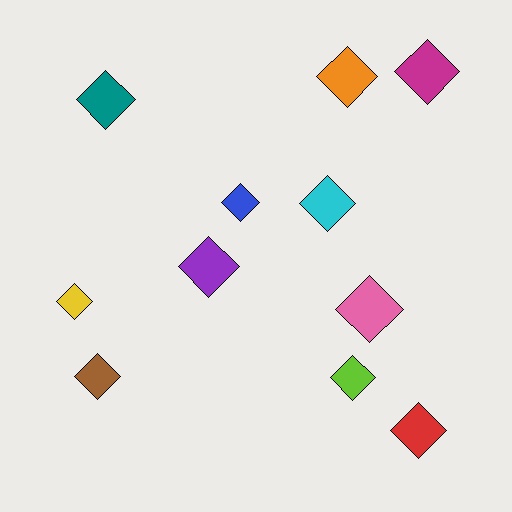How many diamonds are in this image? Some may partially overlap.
There are 11 diamonds.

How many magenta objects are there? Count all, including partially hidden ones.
There is 1 magenta object.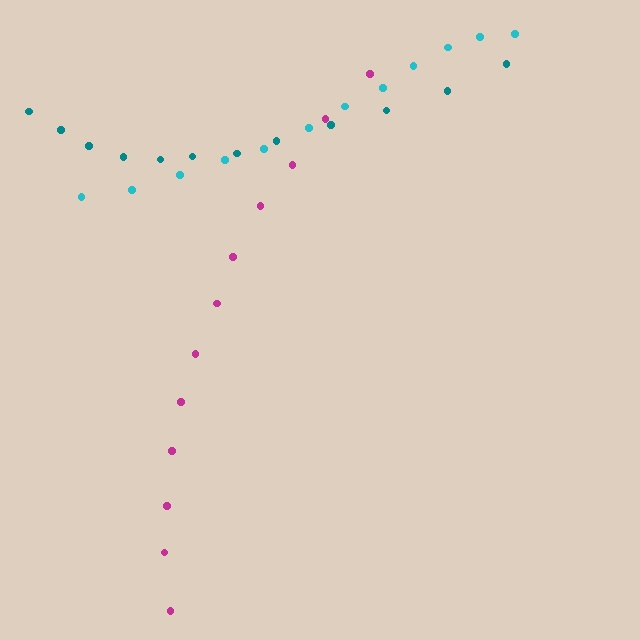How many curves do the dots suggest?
There are 3 distinct paths.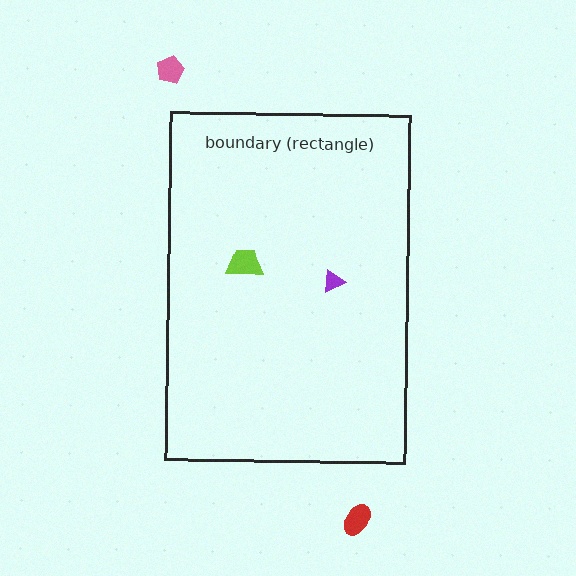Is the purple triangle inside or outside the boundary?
Inside.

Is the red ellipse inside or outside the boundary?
Outside.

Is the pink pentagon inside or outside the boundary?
Outside.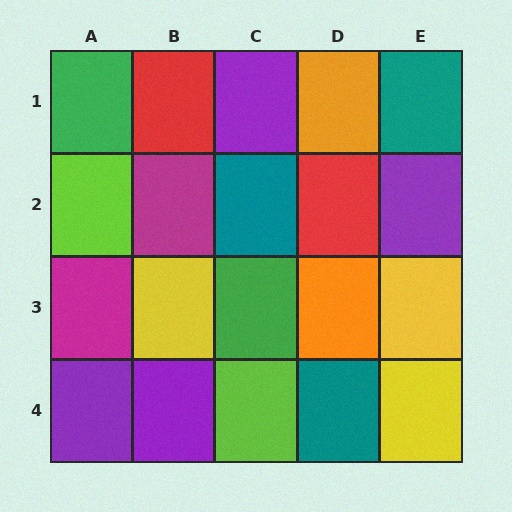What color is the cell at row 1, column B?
Red.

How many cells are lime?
2 cells are lime.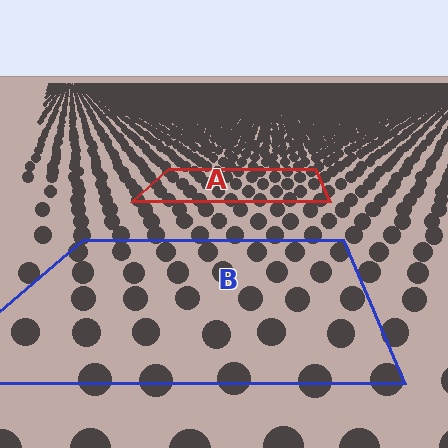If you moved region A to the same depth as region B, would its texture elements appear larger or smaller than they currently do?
They would appear larger. At a closer depth, the same texture elements are projected at a bigger on-screen size.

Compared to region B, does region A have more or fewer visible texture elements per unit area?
Region A has more texture elements per unit area — they are packed more densely because it is farther away.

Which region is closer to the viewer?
Region B is closer. The texture elements there are larger and more spread out.